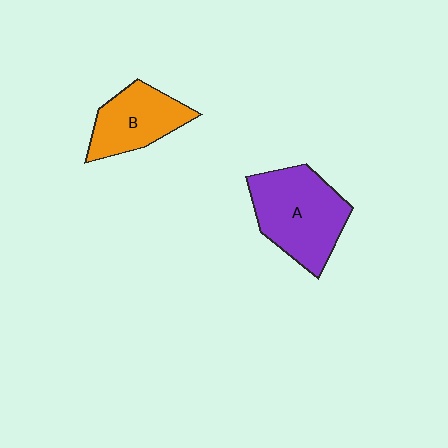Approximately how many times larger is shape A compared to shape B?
Approximately 1.4 times.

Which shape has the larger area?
Shape A (purple).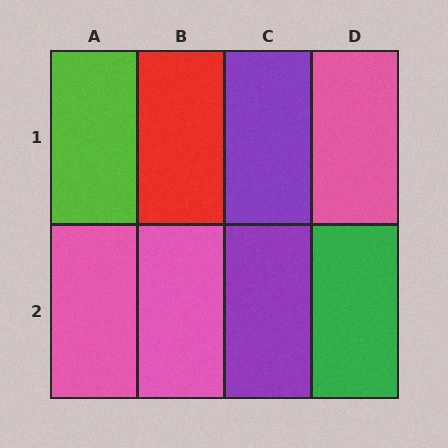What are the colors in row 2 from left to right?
Pink, pink, purple, green.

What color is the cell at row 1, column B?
Red.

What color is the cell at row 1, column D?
Pink.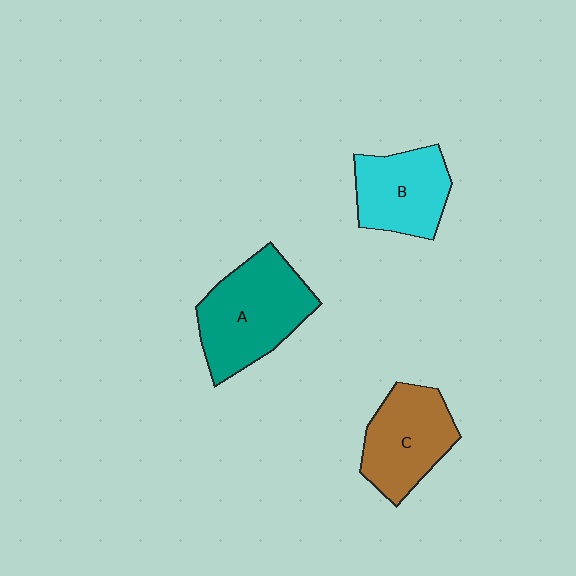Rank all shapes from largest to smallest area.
From largest to smallest: A (teal), C (brown), B (cyan).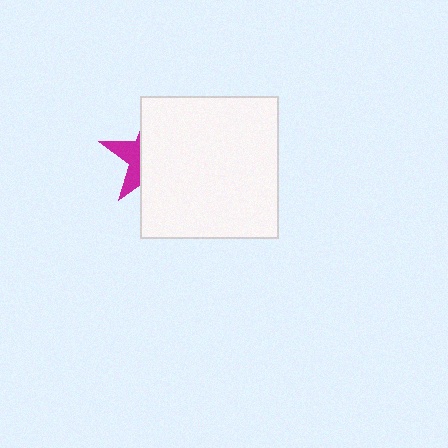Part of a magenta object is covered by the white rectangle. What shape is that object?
It is a star.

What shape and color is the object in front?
The object in front is a white rectangle.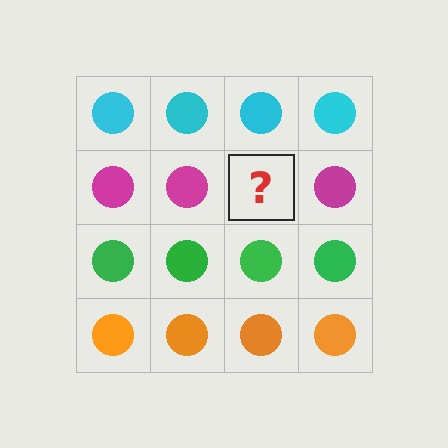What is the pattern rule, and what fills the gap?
The rule is that each row has a consistent color. The gap should be filled with a magenta circle.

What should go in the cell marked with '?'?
The missing cell should contain a magenta circle.